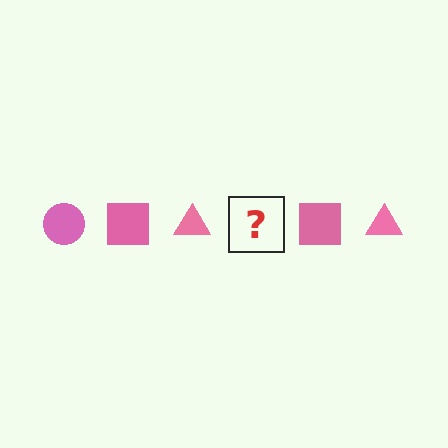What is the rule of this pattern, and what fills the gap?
The rule is that the pattern cycles through circle, square, triangle shapes in pink. The gap should be filled with a pink circle.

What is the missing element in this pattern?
The missing element is a pink circle.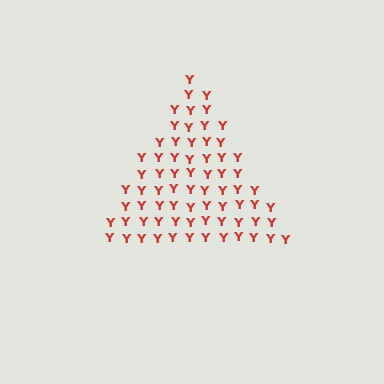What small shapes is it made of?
It is made of small letter Y's.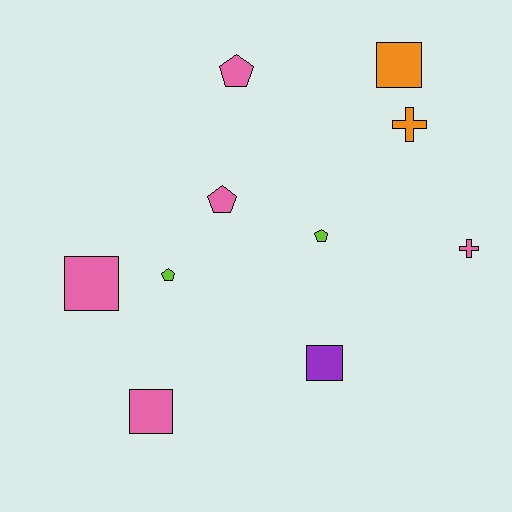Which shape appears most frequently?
Pentagon, with 4 objects.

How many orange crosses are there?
There is 1 orange cross.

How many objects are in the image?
There are 10 objects.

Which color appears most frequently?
Pink, with 5 objects.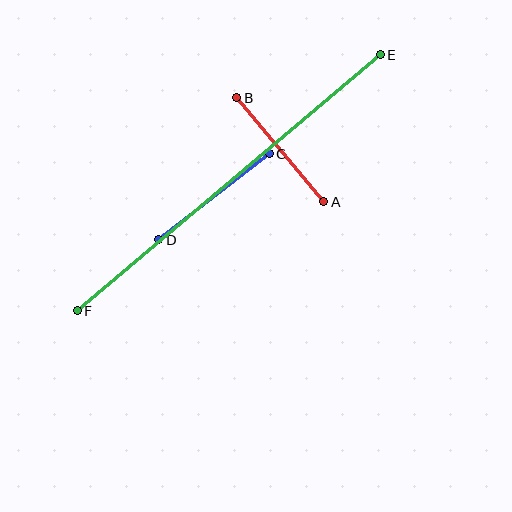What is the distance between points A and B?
The distance is approximately 136 pixels.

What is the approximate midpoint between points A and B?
The midpoint is at approximately (280, 150) pixels.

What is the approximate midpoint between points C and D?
The midpoint is at approximately (214, 197) pixels.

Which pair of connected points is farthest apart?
Points E and F are farthest apart.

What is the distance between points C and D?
The distance is approximately 140 pixels.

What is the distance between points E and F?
The distance is approximately 397 pixels.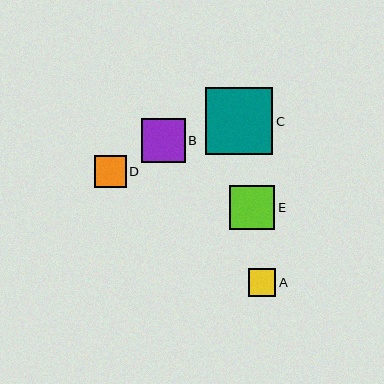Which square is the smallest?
Square A is the smallest with a size of approximately 27 pixels.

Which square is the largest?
Square C is the largest with a size of approximately 67 pixels.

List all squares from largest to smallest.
From largest to smallest: C, E, B, D, A.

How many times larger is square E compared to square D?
Square E is approximately 1.4 times the size of square D.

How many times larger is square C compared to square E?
Square C is approximately 1.5 times the size of square E.